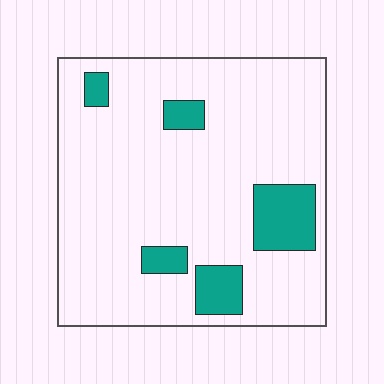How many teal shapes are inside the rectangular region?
5.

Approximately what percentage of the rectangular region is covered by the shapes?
Approximately 15%.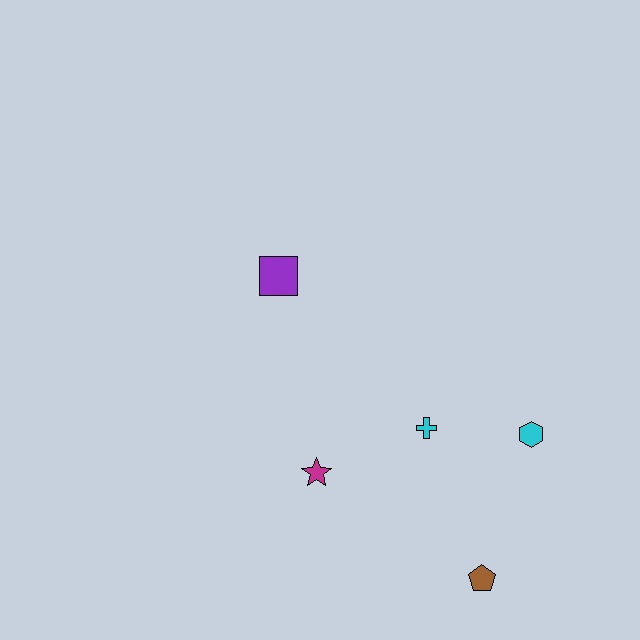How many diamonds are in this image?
There are no diamonds.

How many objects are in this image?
There are 5 objects.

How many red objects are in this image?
There are no red objects.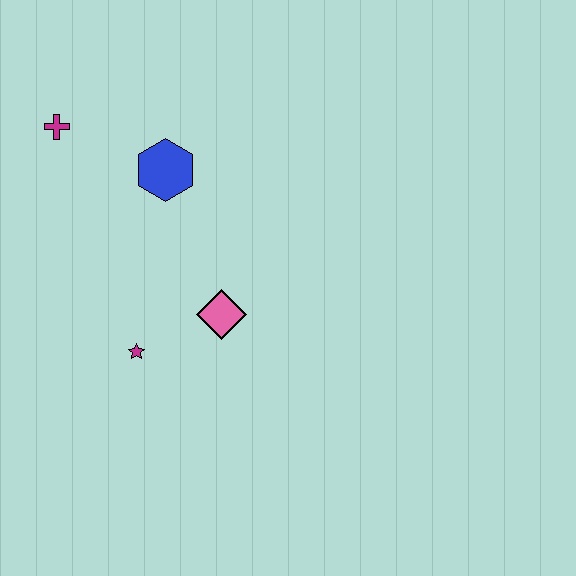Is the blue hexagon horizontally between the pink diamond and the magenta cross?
Yes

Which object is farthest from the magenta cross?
The pink diamond is farthest from the magenta cross.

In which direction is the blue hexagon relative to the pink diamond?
The blue hexagon is above the pink diamond.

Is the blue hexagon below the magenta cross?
Yes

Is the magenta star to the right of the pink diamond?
No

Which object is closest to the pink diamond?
The magenta star is closest to the pink diamond.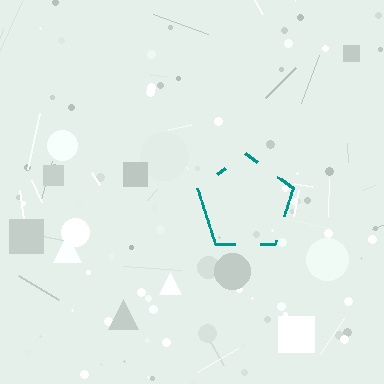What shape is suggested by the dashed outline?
The dashed outline suggests a pentagon.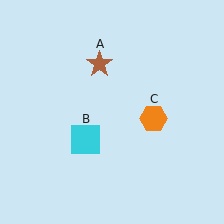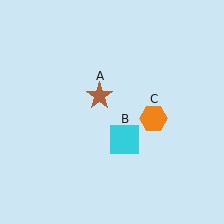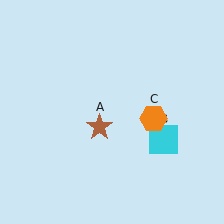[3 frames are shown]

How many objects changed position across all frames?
2 objects changed position: brown star (object A), cyan square (object B).